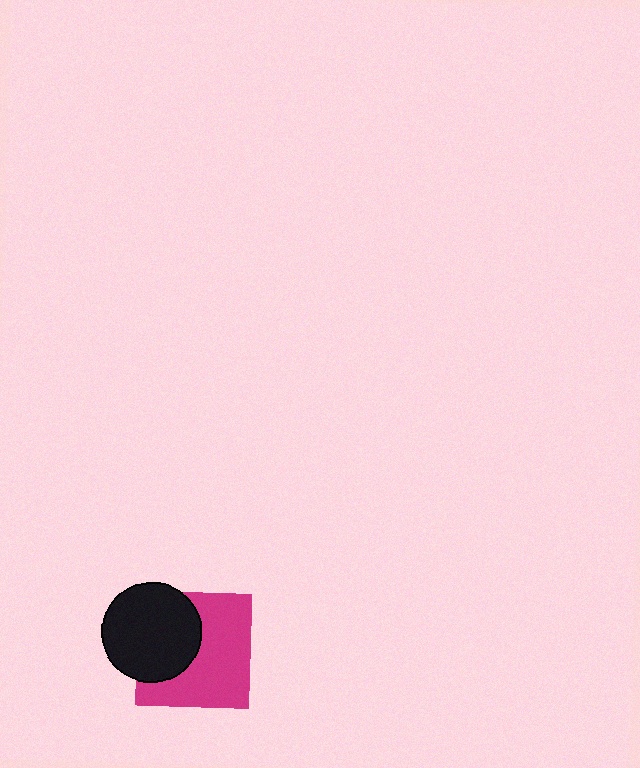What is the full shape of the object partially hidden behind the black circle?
The partially hidden object is a magenta square.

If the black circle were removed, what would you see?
You would see the complete magenta square.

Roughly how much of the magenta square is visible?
About half of it is visible (roughly 61%).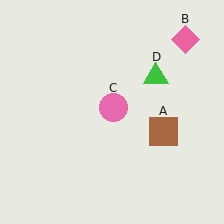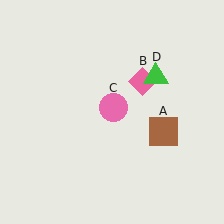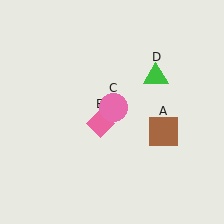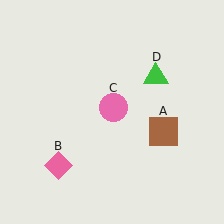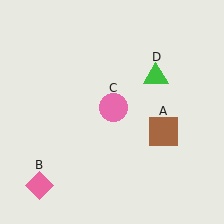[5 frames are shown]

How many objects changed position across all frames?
1 object changed position: pink diamond (object B).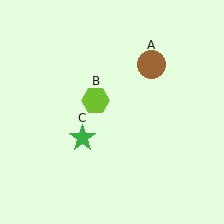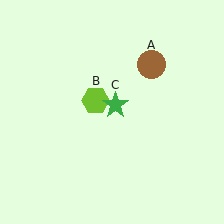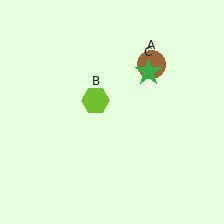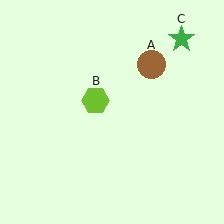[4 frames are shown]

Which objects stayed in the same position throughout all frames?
Brown circle (object A) and lime hexagon (object B) remained stationary.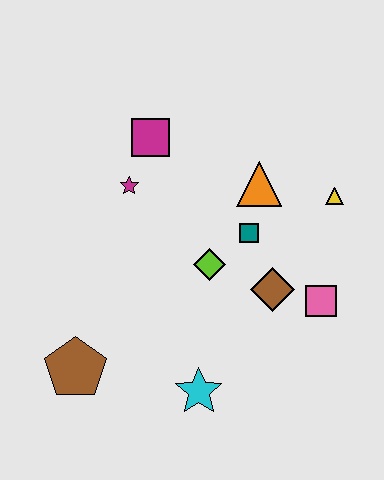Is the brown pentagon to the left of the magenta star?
Yes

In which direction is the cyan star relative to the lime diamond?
The cyan star is below the lime diamond.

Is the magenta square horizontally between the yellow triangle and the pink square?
No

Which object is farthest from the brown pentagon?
The yellow triangle is farthest from the brown pentagon.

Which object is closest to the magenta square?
The magenta star is closest to the magenta square.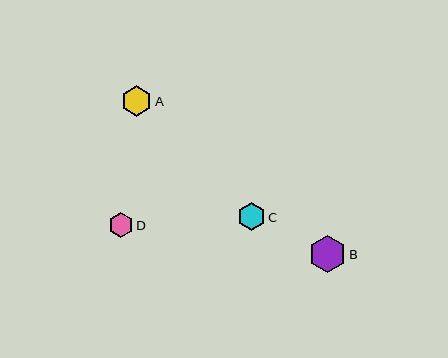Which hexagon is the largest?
Hexagon B is the largest with a size of approximately 37 pixels.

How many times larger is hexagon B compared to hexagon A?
Hexagon B is approximately 1.2 times the size of hexagon A.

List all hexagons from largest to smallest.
From largest to smallest: B, A, C, D.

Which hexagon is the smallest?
Hexagon D is the smallest with a size of approximately 24 pixels.